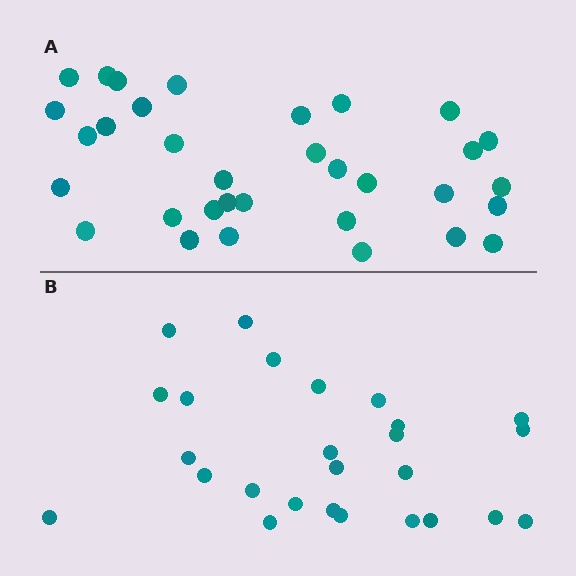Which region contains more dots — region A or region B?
Region A (the top region) has more dots.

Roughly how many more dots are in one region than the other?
Region A has roughly 8 or so more dots than region B.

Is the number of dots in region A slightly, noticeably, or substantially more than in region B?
Region A has noticeably more, but not dramatically so. The ratio is roughly 1.3 to 1.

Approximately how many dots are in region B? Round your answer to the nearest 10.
About 30 dots. (The exact count is 26, which rounds to 30.)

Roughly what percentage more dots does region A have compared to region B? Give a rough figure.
About 25% more.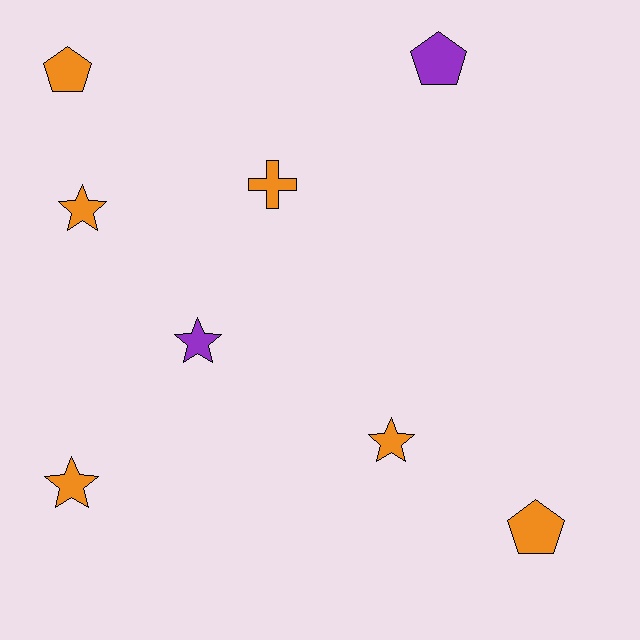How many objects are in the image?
There are 8 objects.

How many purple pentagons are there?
There is 1 purple pentagon.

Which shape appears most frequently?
Star, with 4 objects.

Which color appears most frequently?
Orange, with 6 objects.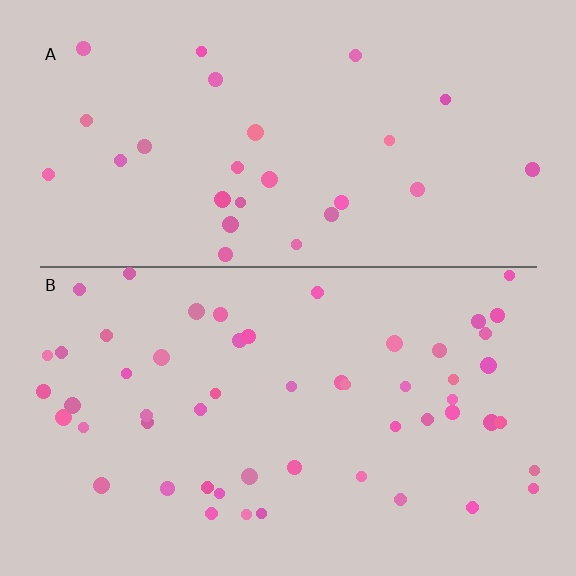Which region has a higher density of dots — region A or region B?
B (the bottom).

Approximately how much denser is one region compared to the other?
Approximately 2.0× — region B over region A.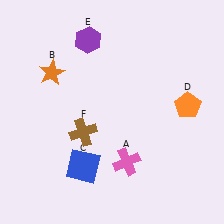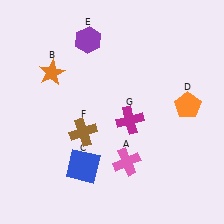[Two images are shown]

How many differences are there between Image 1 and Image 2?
There is 1 difference between the two images.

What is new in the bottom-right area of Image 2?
A magenta cross (G) was added in the bottom-right area of Image 2.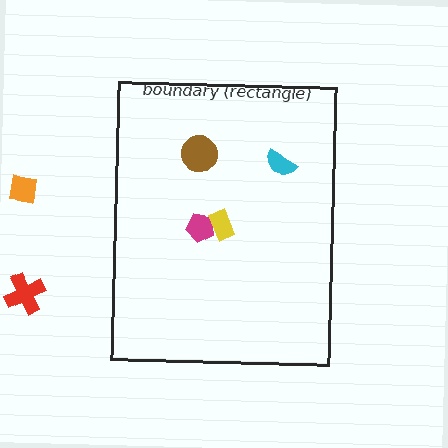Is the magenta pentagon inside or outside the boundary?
Inside.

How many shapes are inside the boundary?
4 inside, 2 outside.